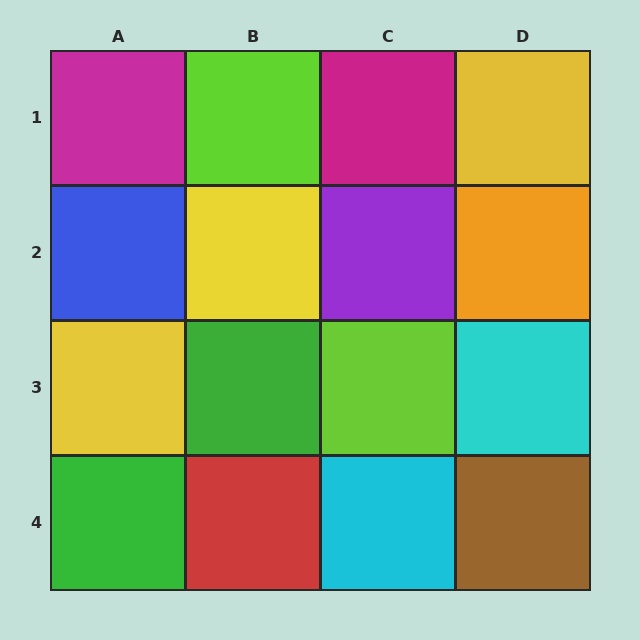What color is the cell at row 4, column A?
Green.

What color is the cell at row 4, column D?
Brown.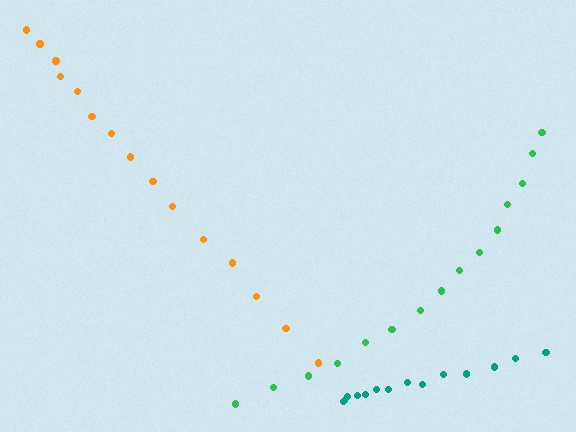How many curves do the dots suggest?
There are 3 distinct paths.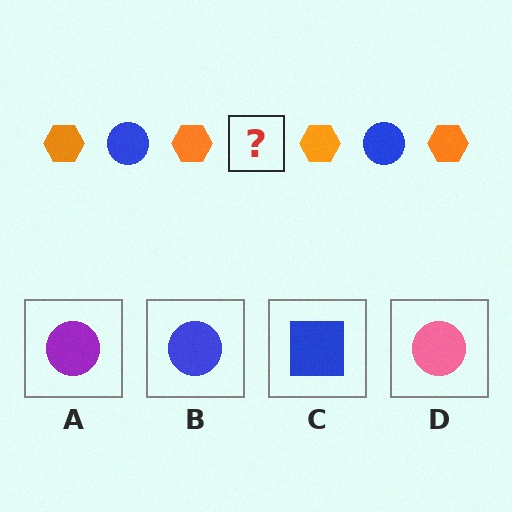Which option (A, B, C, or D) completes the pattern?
B.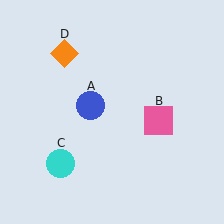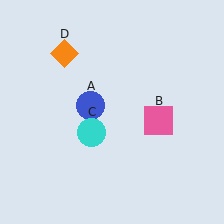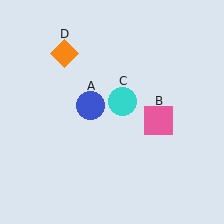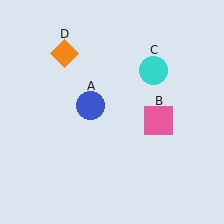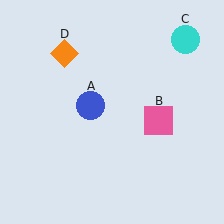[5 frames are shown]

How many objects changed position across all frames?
1 object changed position: cyan circle (object C).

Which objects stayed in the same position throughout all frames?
Blue circle (object A) and pink square (object B) and orange diamond (object D) remained stationary.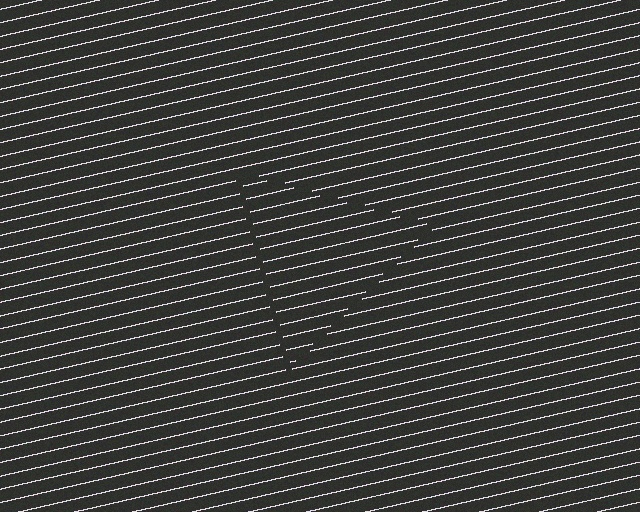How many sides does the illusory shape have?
3 sides — the line-ends trace a triangle.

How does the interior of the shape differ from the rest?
The interior of the shape contains the same grating, shifted by half a period — the contour is defined by the phase discontinuity where line-ends from the inner and outer gratings abut.